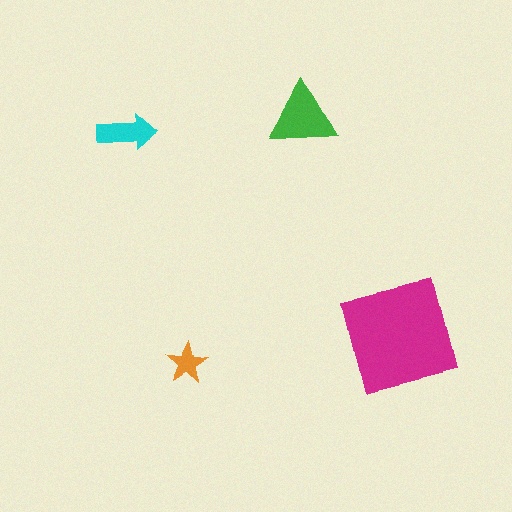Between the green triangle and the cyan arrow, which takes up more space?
The green triangle.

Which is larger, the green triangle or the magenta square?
The magenta square.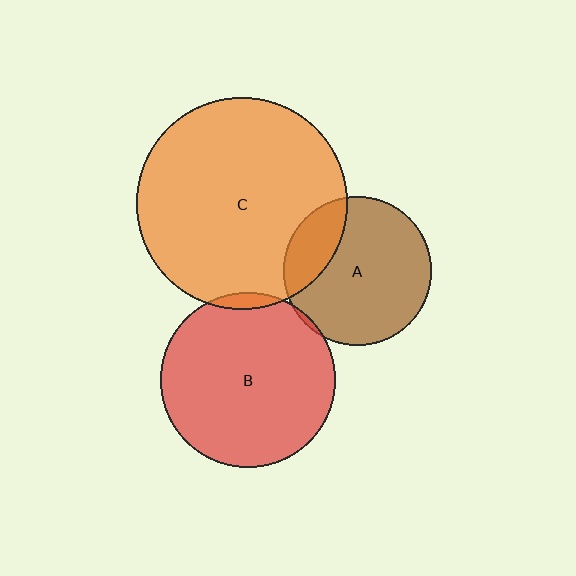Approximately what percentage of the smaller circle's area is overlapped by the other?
Approximately 5%.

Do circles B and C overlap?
Yes.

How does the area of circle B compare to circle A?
Approximately 1.4 times.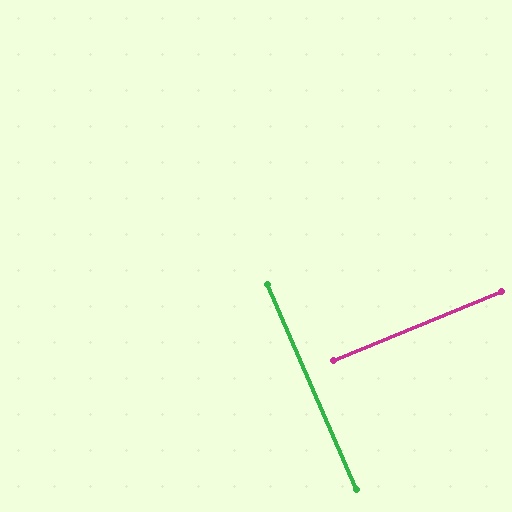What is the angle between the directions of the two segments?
Approximately 89 degrees.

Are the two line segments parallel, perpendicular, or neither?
Perpendicular — they meet at approximately 89°.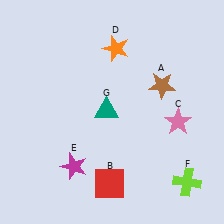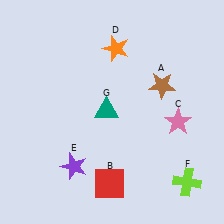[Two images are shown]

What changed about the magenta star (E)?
In Image 1, E is magenta. In Image 2, it changed to purple.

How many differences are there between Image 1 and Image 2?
There is 1 difference between the two images.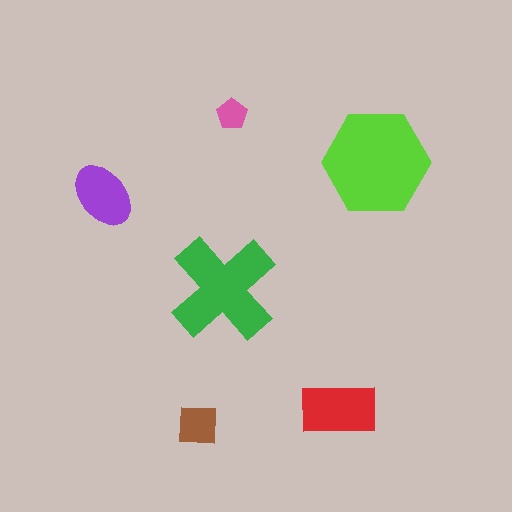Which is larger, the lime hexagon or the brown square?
The lime hexagon.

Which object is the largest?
The lime hexagon.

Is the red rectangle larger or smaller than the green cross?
Smaller.